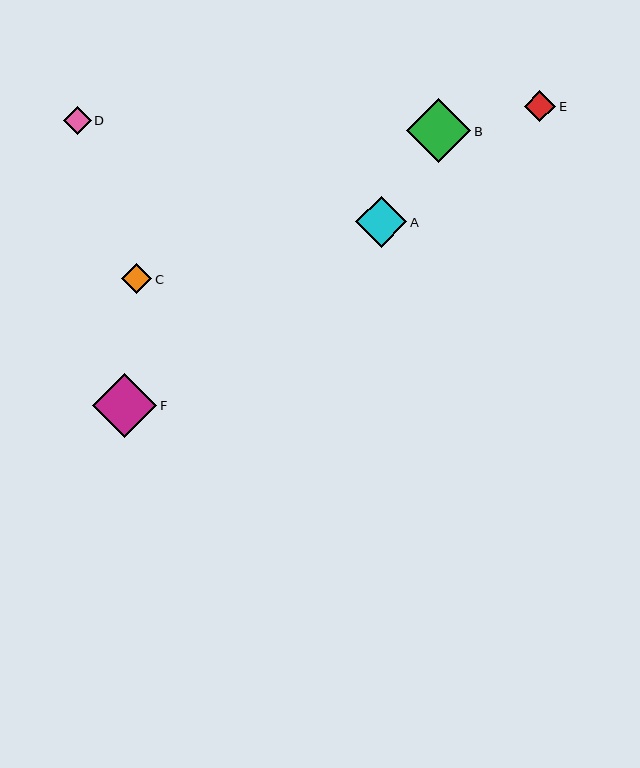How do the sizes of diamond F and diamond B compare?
Diamond F and diamond B are approximately the same size.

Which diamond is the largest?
Diamond F is the largest with a size of approximately 65 pixels.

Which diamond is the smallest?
Diamond D is the smallest with a size of approximately 28 pixels.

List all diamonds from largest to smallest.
From largest to smallest: F, B, A, E, C, D.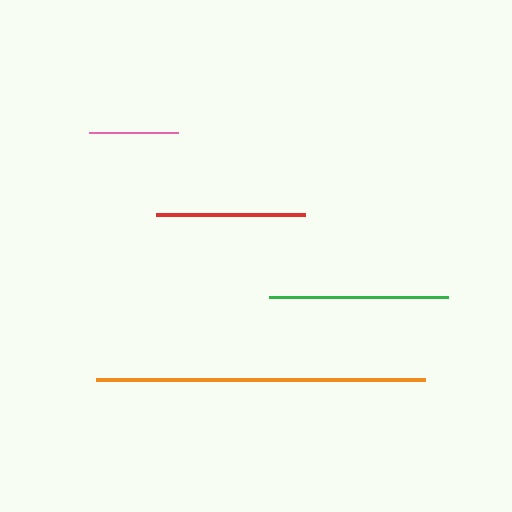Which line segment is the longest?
The orange line is the longest at approximately 329 pixels.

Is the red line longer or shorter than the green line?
The green line is longer than the red line.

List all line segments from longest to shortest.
From longest to shortest: orange, green, red, pink.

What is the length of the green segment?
The green segment is approximately 179 pixels long.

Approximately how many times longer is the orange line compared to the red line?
The orange line is approximately 2.2 times the length of the red line.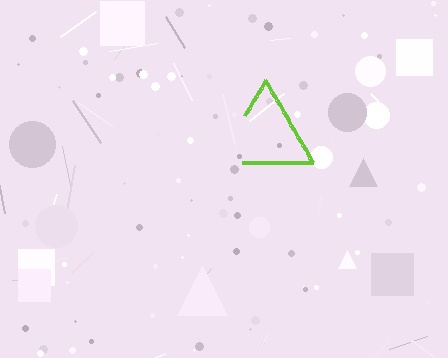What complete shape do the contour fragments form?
The contour fragments form a triangle.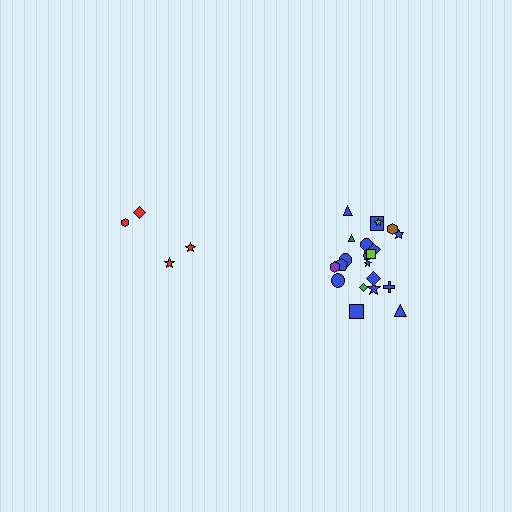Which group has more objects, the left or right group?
The right group.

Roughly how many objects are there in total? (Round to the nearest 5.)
Roughly 25 objects in total.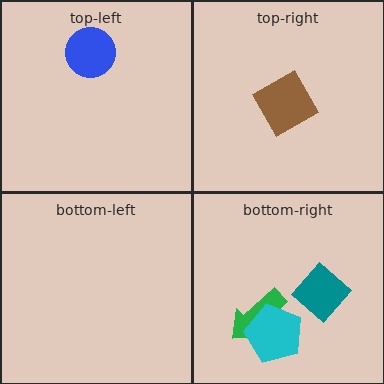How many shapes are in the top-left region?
1.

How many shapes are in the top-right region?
1.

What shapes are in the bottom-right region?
The green arrow, the teal diamond, the cyan pentagon.